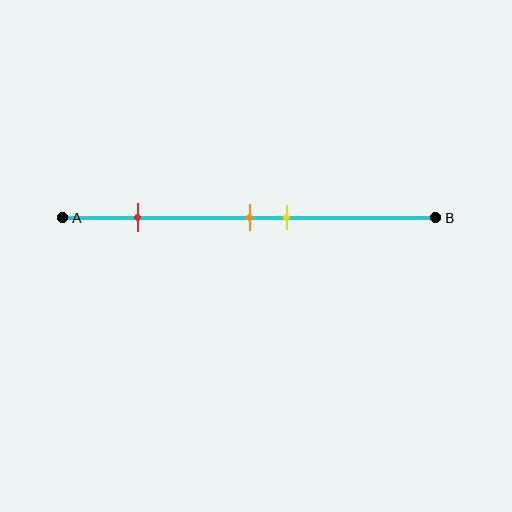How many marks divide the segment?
There are 3 marks dividing the segment.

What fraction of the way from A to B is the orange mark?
The orange mark is approximately 50% (0.5) of the way from A to B.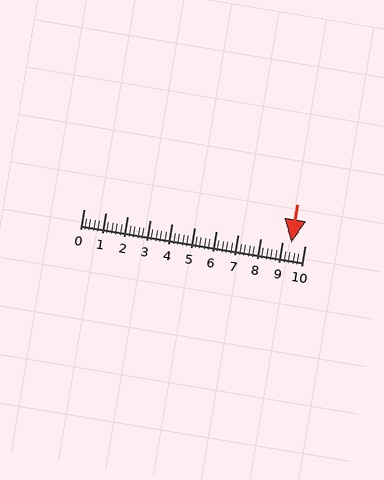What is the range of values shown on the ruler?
The ruler shows values from 0 to 10.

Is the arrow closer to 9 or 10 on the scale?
The arrow is closer to 9.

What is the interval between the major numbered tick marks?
The major tick marks are spaced 1 units apart.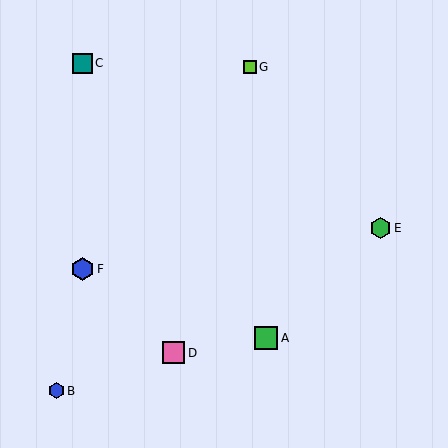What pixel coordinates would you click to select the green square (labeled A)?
Click at (266, 338) to select the green square A.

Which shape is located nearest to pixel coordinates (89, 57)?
The teal square (labeled C) at (82, 63) is nearest to that location.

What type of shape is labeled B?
Shape B is a blue hexagon.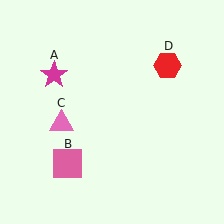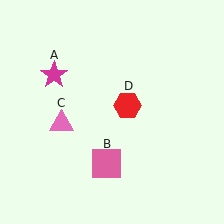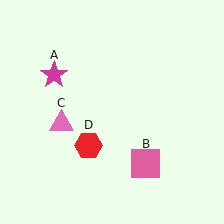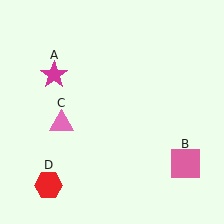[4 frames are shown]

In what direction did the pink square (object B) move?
The pink square (object B) moved right.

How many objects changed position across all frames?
2 objects changed position: pink square (object B), red hexagon (object D).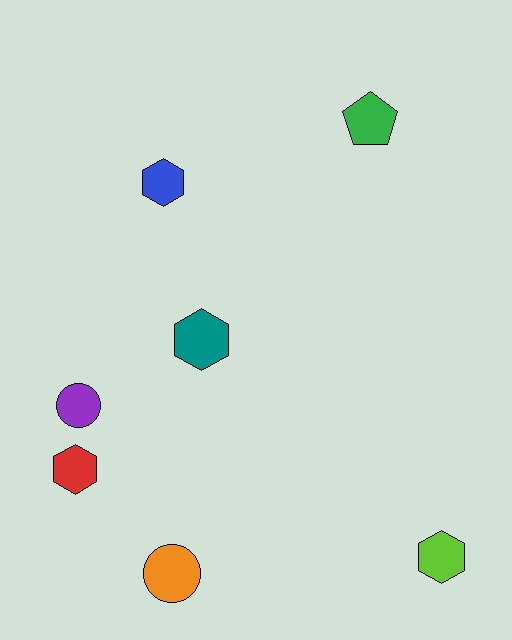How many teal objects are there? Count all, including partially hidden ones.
There is 1 teal object.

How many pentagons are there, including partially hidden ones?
There is 1 pentagon.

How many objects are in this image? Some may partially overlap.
There are 7 objects.